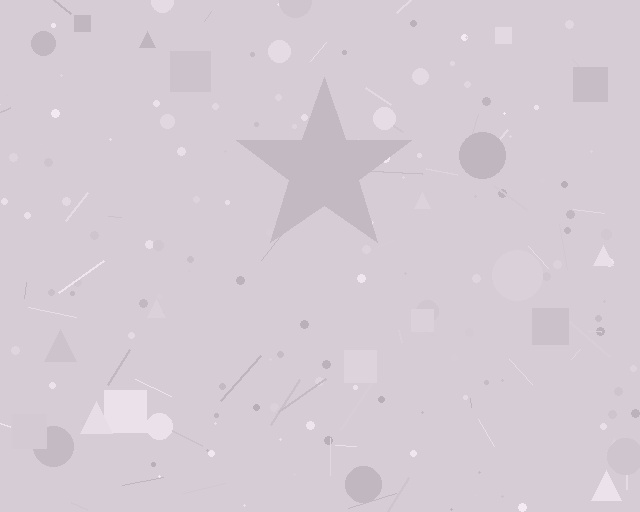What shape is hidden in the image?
A star is hidden in the image.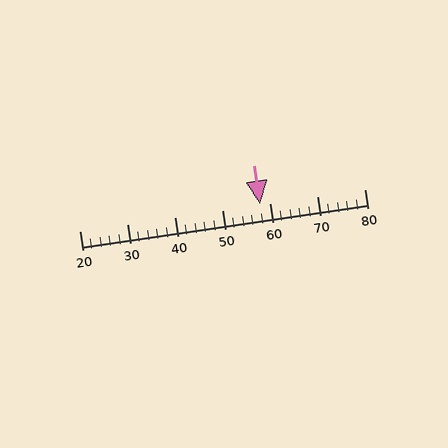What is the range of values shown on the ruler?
The ruler shows values from 20 to 80.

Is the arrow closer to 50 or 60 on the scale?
The arrow is closer to 60.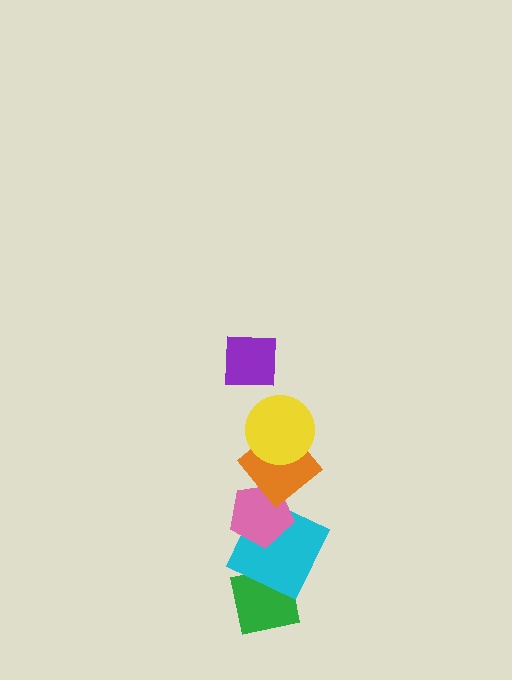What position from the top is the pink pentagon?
The pink pentagon is 4th from the top.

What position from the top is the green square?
The green square is 6th from the top.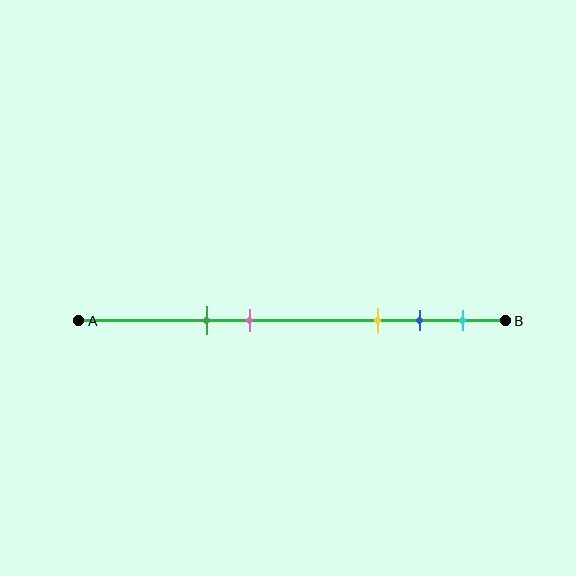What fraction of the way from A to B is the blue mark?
The blue mark is approximately 80% (0.8) of the way from A to B.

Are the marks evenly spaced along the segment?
No, the marks are not evenly spaced.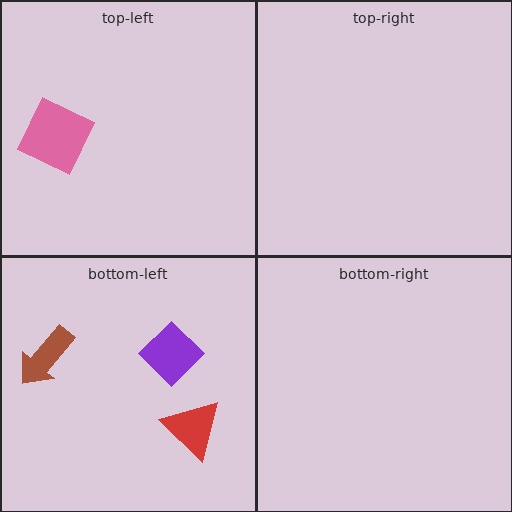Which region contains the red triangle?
The bottom-left region.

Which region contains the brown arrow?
The bottom-left region.